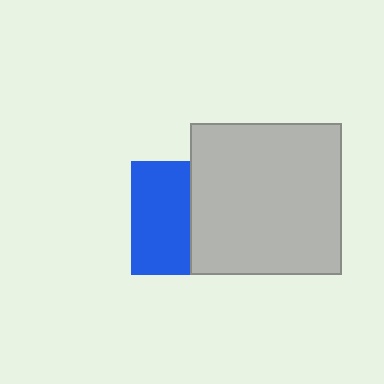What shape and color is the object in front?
The object in front is a light gray square.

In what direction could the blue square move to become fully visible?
The blue square could move left. That would shift it out from behind the light gray square entirely.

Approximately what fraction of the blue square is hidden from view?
Roughly 49% of the blue square is hidden behind the light gray square.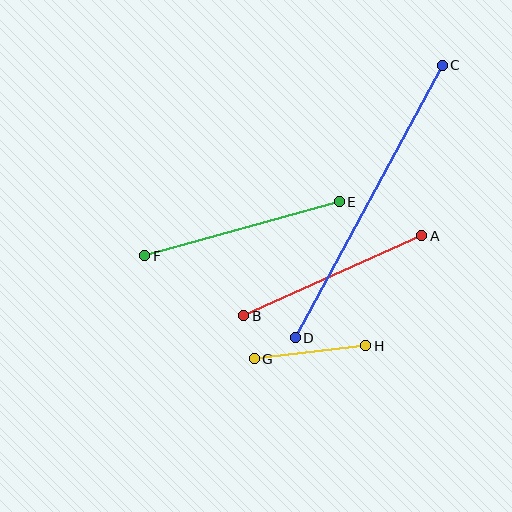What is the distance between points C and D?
The distance is approximately 310 pixels.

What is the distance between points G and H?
The distance is approximately 113 pixels.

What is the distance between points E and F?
The distance is approximately 202 pixels.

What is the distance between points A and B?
The distance is approximately 195 pixels.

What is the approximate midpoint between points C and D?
The midpoint is at approximately (369, 201) pixels.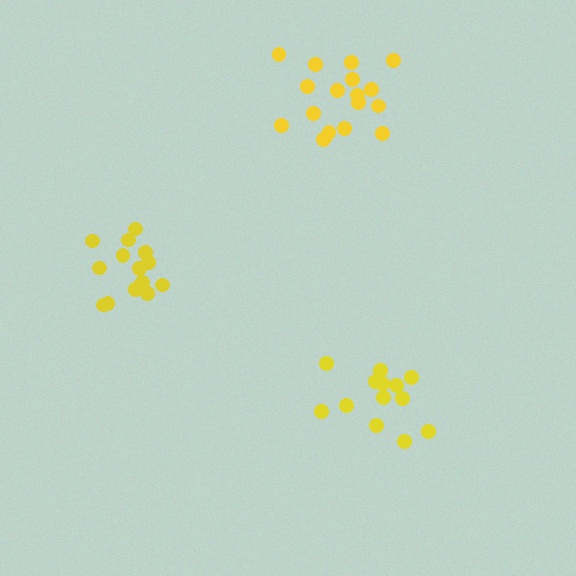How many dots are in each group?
Group 1: 13 dots, Group 2: 18 dots, Group 3: 16 dots (47 total).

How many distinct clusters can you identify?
There are 3 distinct clusters.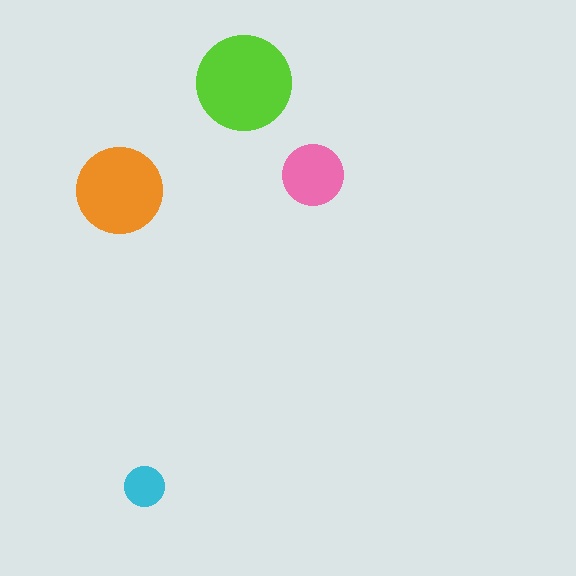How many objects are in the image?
There are 4 objects in the image.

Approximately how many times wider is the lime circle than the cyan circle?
About 2.5 times wider.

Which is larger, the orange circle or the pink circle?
The orange one.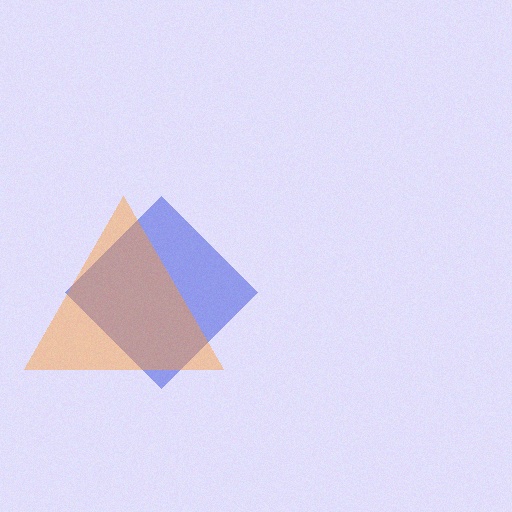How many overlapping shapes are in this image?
There are 2 overlapping shapes in the image.